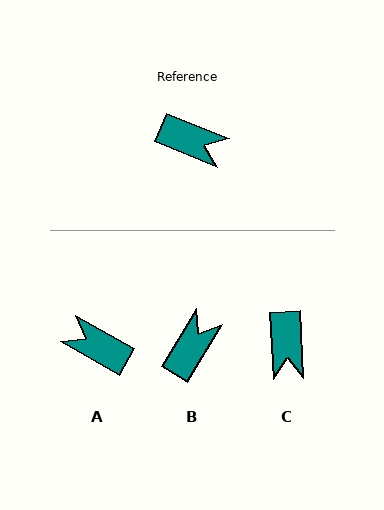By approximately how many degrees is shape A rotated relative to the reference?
Approximately 172 degrees counter-clockwise.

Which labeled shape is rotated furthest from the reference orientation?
A, about 172 degrees away.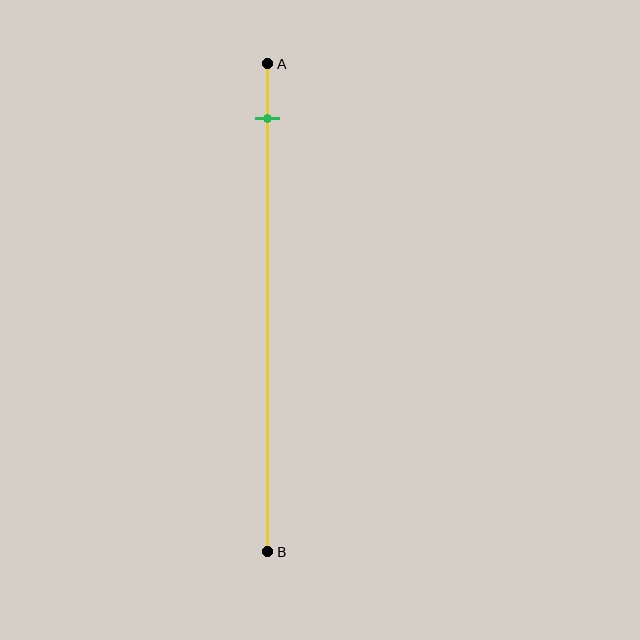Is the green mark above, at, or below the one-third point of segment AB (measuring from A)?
The green mark is above the one-third point of segment AB.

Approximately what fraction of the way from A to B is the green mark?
The green mark is approximately 10% of the way from A to B.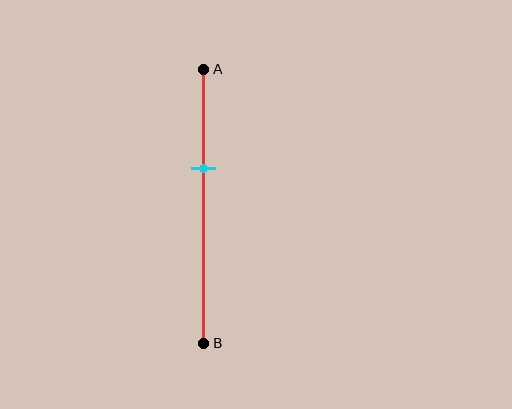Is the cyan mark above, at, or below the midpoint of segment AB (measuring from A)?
The cyan mark is above the midpoint of segment AB.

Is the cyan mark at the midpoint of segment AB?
No, the mark is at about 35% from A, not at the 50% midpoint.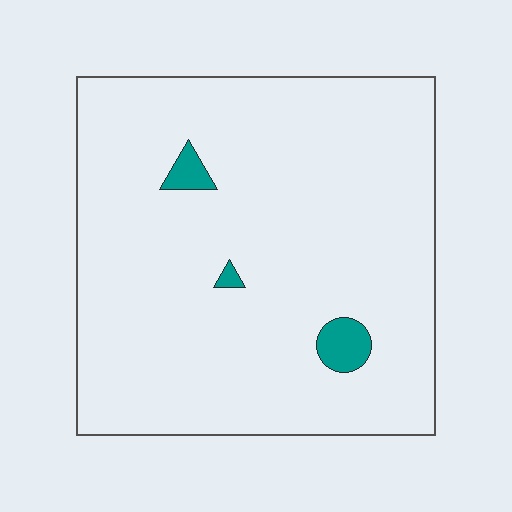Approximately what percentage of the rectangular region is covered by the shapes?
Approximately 5%.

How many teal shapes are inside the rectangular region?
3.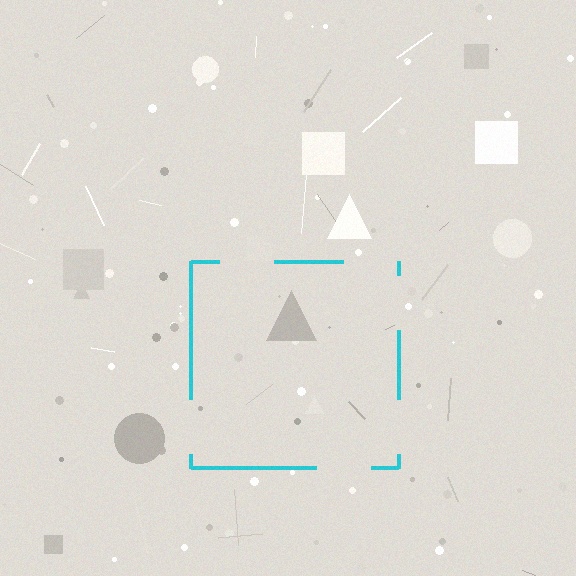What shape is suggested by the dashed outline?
The dashed outline suggests a square.